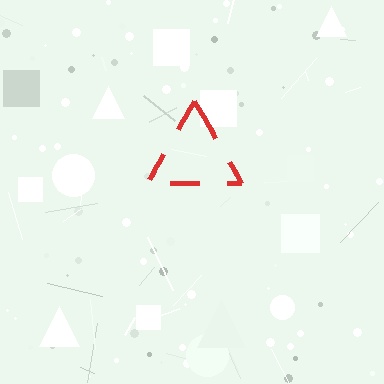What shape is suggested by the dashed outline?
The dashed outline suggests a triangle.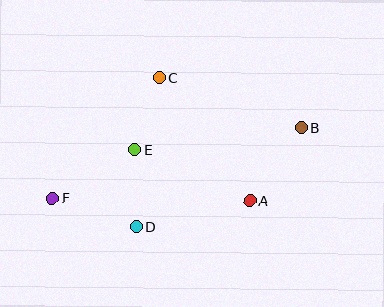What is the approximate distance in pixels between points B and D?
The distance between B and D is approximately 193 pixels.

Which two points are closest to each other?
Points C and E are closest to each other.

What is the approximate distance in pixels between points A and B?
The distance between A and B is approximately 89 pixels.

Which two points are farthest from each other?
Points B and F are farthest from each other.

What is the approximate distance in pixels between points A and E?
The distance between A and E is approximately 126 pixels.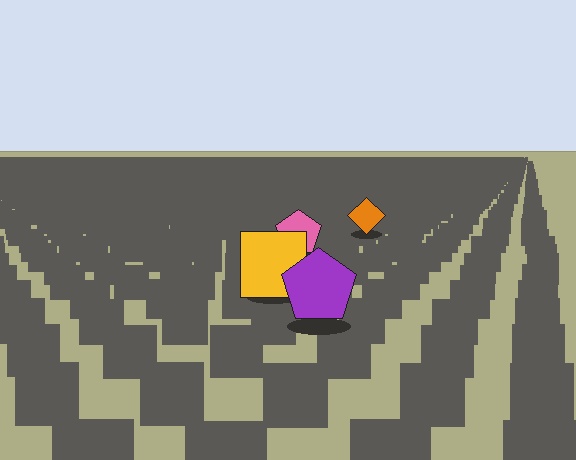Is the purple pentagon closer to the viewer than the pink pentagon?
Yes. The purple pentagon is closer — you can tell from the texture gradient: the ground texture is coarser near it.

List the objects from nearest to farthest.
From nearest to farthest: the purple pentagon, the yellow square, the pink pentagon, the orange diamond.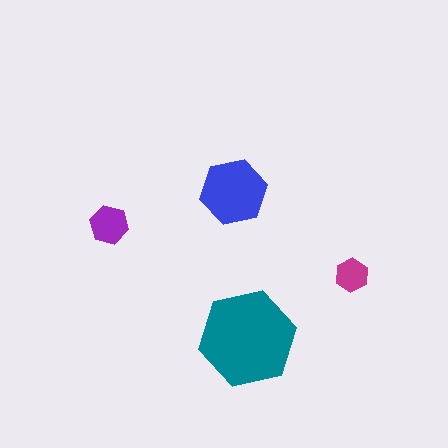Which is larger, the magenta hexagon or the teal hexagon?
The teal one.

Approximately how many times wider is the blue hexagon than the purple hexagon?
About 1.5 times wider.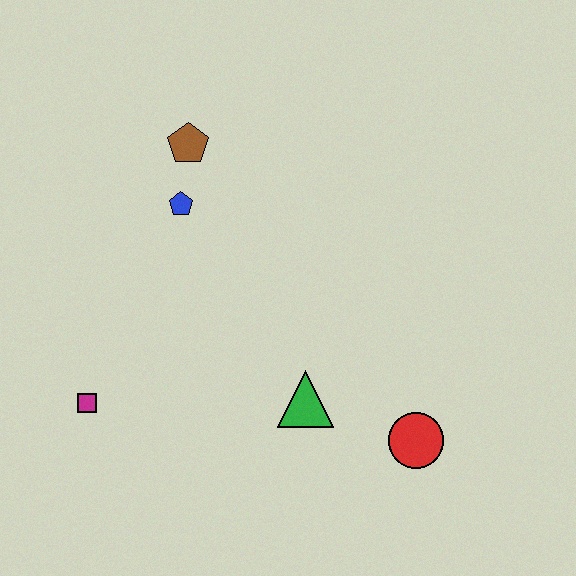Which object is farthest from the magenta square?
The red circle is farthest from the magenta square.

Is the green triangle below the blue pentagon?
Yes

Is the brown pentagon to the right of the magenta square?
Yes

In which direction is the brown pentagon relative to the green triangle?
The brown pentagon is above the green triangle.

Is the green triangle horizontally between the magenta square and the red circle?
Yes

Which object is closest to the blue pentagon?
The brown pentagon is closest to the blue pentagon.